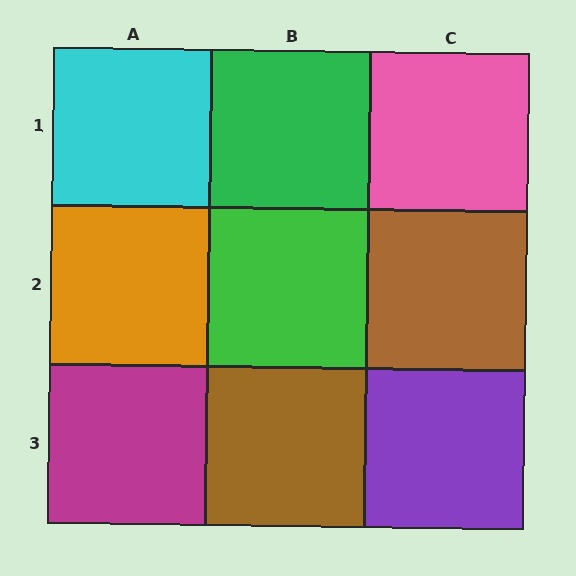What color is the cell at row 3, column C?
Purple.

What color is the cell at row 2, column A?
Orange.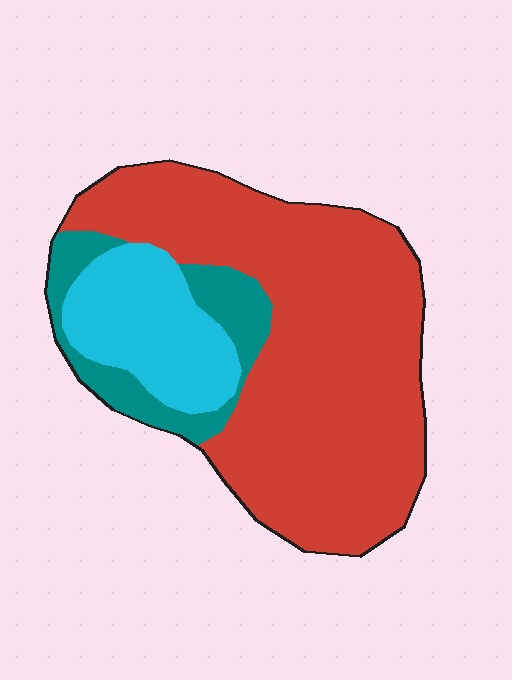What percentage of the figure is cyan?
Cyan takes up about one sixth (1/6) of the figure.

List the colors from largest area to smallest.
From largest to smallest: red, cyan, teal.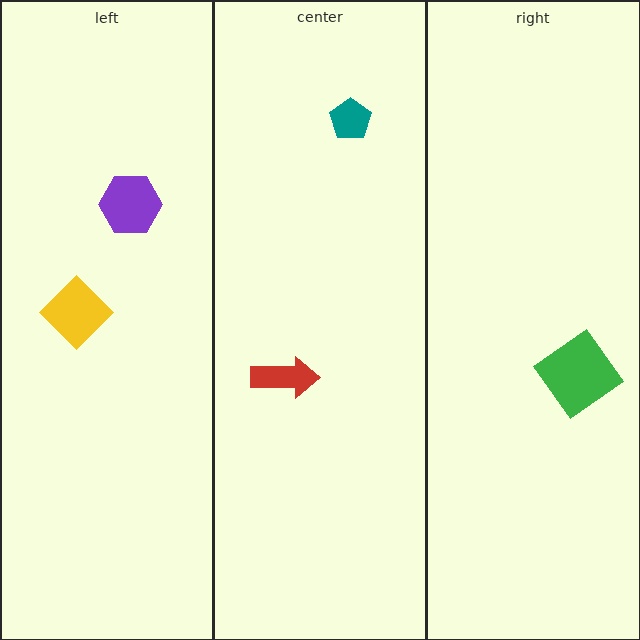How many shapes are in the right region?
1.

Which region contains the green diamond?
The right region.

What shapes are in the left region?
The purple hexagon, the yellow diamond.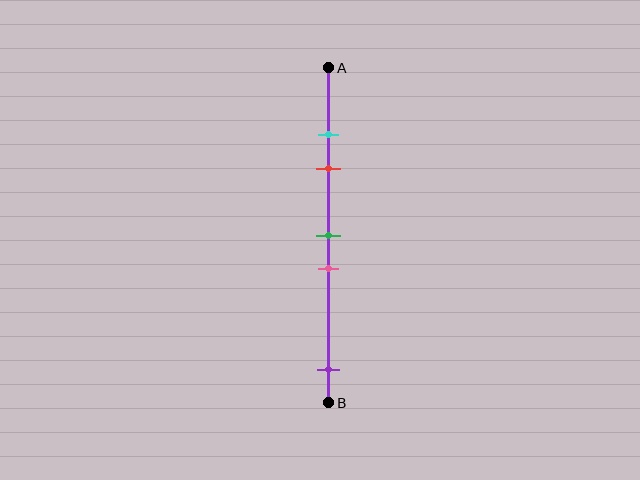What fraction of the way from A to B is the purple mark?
The purple mark is approximately 90% (0.9) of the way from A to B.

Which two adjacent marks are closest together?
The cyan and red marks are the closest adjacent pair.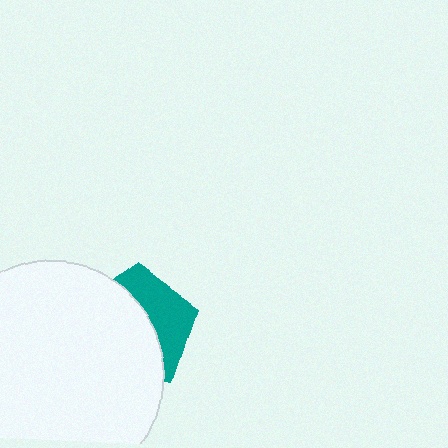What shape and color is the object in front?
The object in front is a white circle.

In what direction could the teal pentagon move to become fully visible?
The teal pentagon could move right. That would shift it out from behind the white circle entirely.